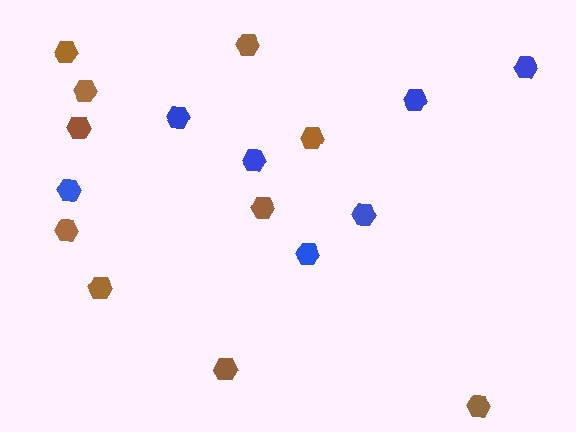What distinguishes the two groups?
There are 2 groups: one group of brown hexagons (10) and one group of blue hexagons (7).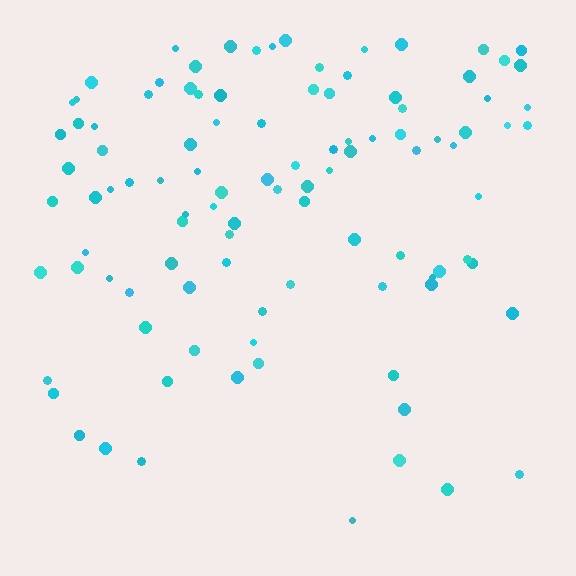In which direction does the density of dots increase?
From bottom to top, with the top side densest.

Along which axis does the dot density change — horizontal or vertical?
Vertical.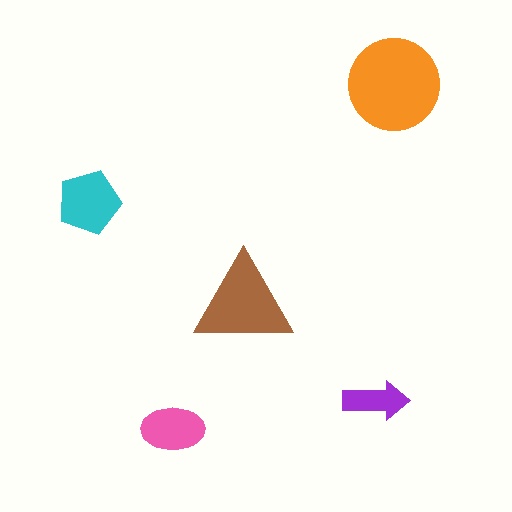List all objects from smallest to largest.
The purple arrow, the pink ellipse, the cyan pentagon, the brown triangle, the orange circle.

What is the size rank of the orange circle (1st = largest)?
1st.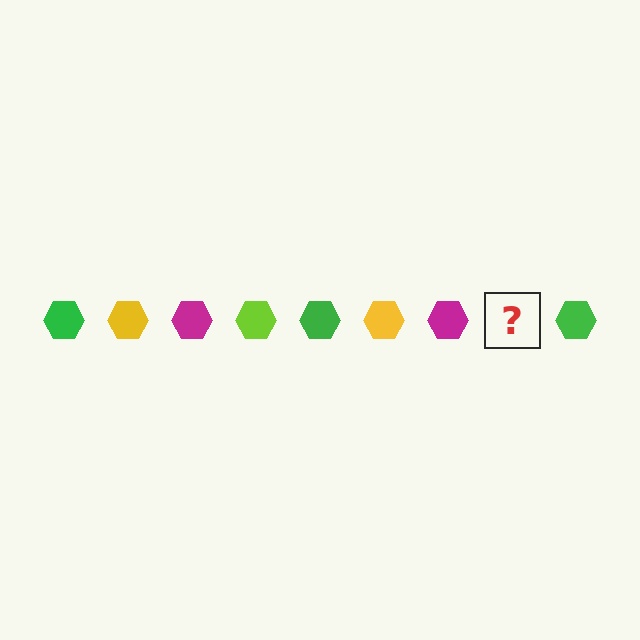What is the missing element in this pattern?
The missing element is a lime hexagon.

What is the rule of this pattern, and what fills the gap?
The rule is that the pattern cycles through green, yellow, magenta, lime hexagons. The gap should be filled with a lime hexagon.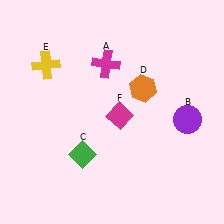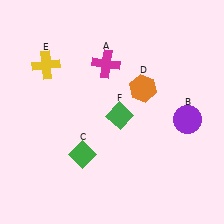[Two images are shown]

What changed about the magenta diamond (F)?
In Image 1, F is magenta. In Image 2, it changed to green.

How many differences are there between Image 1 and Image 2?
There is 1 difference between the two images.